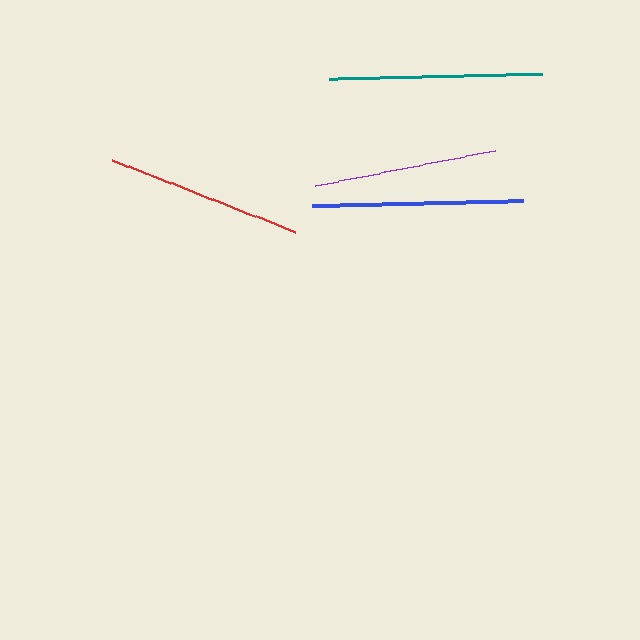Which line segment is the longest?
The teal line is the longest at approximately 213 pixels.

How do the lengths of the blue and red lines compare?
The blue and red lines are approximately the same length.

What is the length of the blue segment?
The blue segment is approximately 211 pixels long.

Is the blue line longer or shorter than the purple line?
The blue line is longer than the purple line.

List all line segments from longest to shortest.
From longest to shortest: teal, blue, red, purple.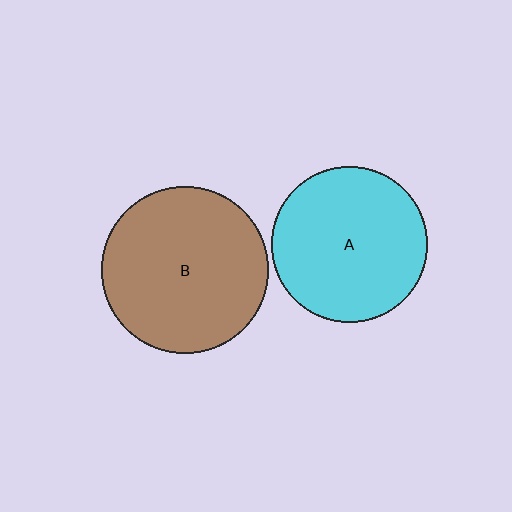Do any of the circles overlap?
No, none of the circles overlap.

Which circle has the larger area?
Circle B (brown).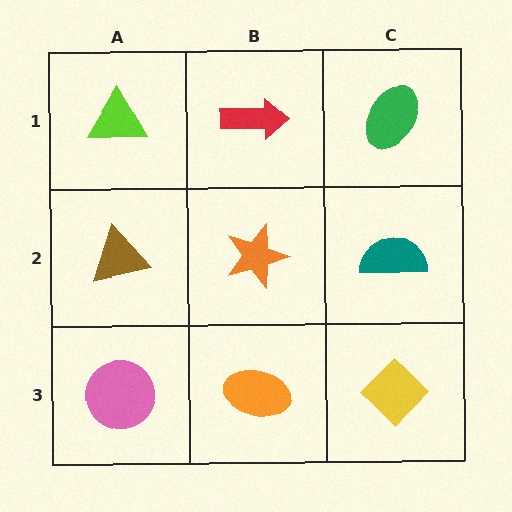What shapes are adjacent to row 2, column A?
A lime triangle (row 1, column A), a pink circle (row 3, column A), an orange star (row 2, column B).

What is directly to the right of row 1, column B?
A green ellipse.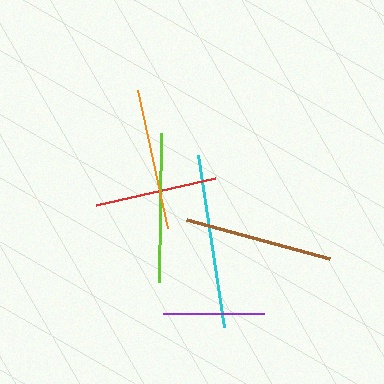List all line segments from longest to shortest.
From longest to shortest: cyan, lime, brown, orange, red, purple.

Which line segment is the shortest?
The purple line is the shortest at approximately 101 pixels.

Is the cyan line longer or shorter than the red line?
The cyan line is longer than the red line.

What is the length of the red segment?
The red segment is approximately 122 pixels long.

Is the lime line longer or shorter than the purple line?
The lime line is longer than the purple line.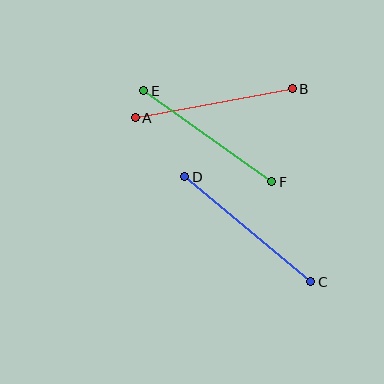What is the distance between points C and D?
The distance is approximately 164 pixels.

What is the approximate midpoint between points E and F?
The midpoint is at approximately (208, 136) pixels.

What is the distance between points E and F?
The distance is approximately 157 pixels.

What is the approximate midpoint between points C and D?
The midpoint is at approximately (248, 229) pixels.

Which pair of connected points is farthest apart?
Points C and D are farthest apart.